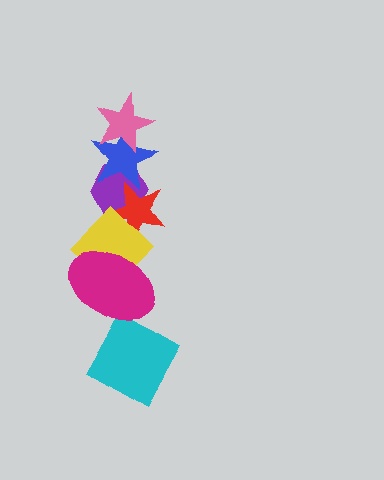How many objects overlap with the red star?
3 objects overlap with the red star.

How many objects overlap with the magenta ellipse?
1 object overlaps with the magenta ellipse.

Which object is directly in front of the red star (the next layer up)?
The blue star is directly in front of the red star.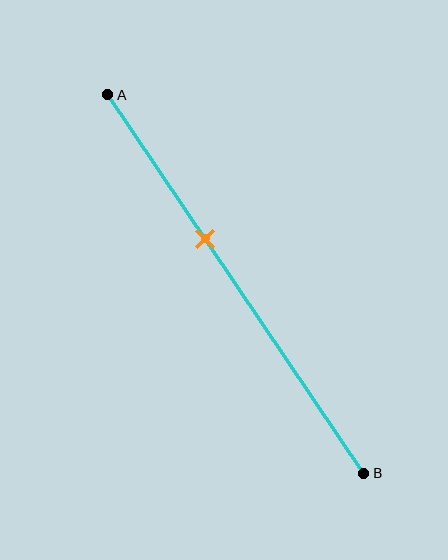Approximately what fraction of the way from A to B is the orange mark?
The orange mark is approximately 40% of the way from A to B.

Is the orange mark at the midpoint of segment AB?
No, the mark is at about 40% from A, not at the 50% midpoint.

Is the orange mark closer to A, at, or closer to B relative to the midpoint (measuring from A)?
The orange mark is closer to point A than the midpoint of segment AB.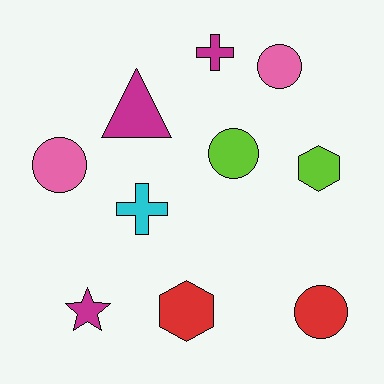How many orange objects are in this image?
There are no orange objects.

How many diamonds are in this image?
There are no diamonds.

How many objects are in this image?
There are 10 objects.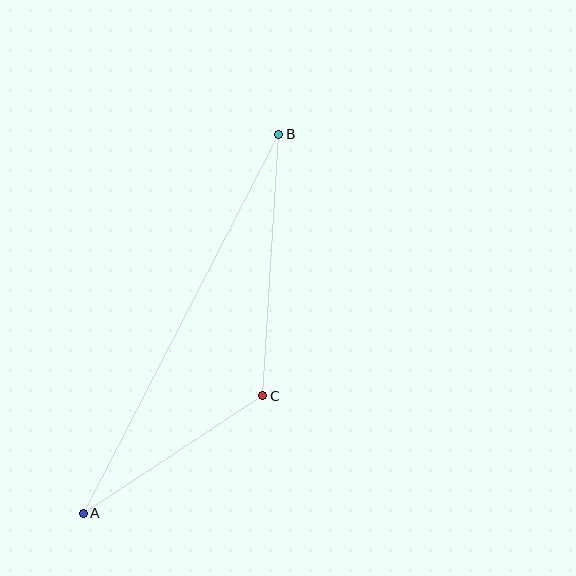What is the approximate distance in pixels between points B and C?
The distance between B and C is approximately 262 pixels.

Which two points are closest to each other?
Points A and C are closest to each other.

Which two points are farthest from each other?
Points A and B are farthest from each other.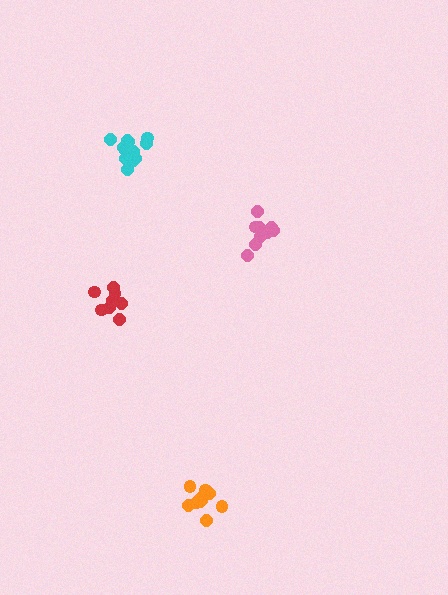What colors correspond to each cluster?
The clusters are colored: cyan, pink, orange, red.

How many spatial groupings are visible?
There are 4 spatial groupings.